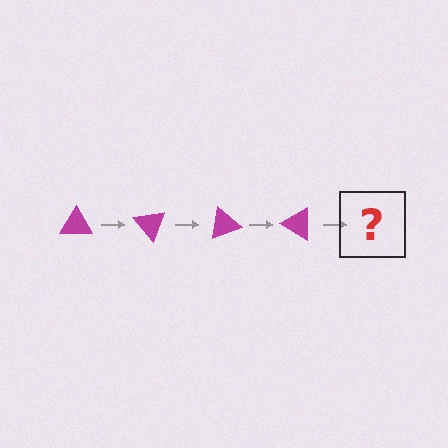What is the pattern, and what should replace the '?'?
The pattern is that the triangle rotates 50 degrees each step. The '?' should be a magenta triangle rotated 200 degrees.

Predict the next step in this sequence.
The next step is a magenta triangle rotated 200 degrees.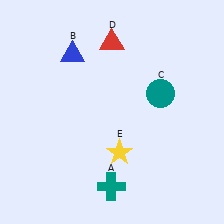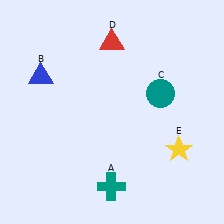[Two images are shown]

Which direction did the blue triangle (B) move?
The blue triangle (B) moved left.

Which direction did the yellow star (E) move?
The yellow star (E) moved right.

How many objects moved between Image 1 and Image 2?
2 objects moved between the two images.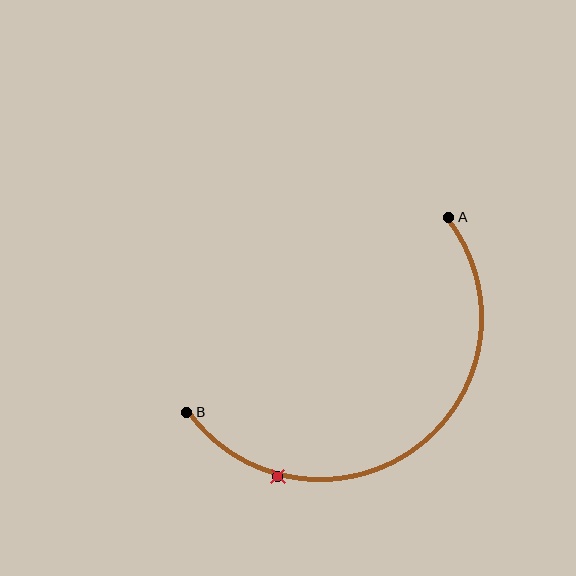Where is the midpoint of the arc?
The arc midpoint is the point on the curve farthest from the straight line joining A and B. It sits below and to the right of that line.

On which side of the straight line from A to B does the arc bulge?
The arc bulges below and to the right of the straight line connecting A and B.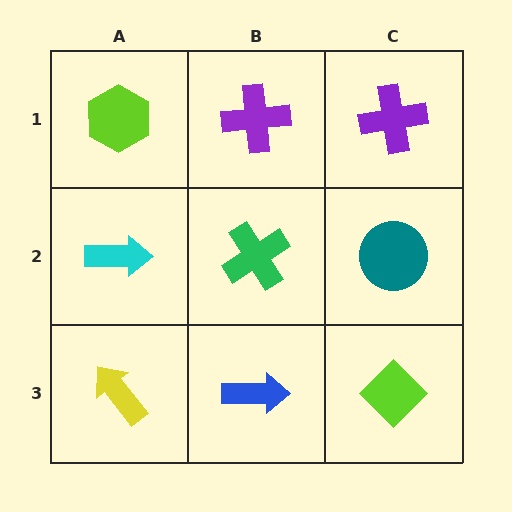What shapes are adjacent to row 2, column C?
A purple cross (row 1, column C), a lime diamond (row 3, column C), a green cross (row 2, column B).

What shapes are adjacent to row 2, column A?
A lime hexagon (row 1, column A), a yellow arrow (row 3, column A), a green cross (row 2, column B).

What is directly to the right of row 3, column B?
A lime diamond.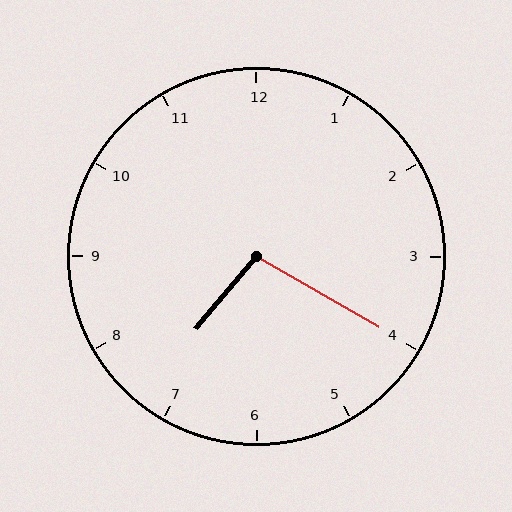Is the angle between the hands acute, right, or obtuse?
It is obtuse.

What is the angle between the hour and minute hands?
Approximately 100 degrees.